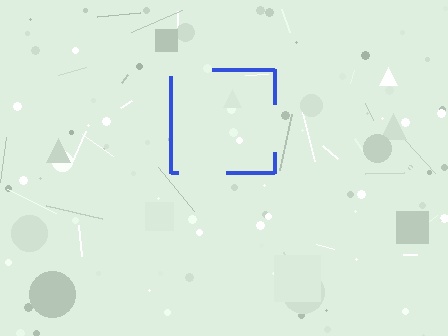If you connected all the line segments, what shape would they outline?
They would outline a square.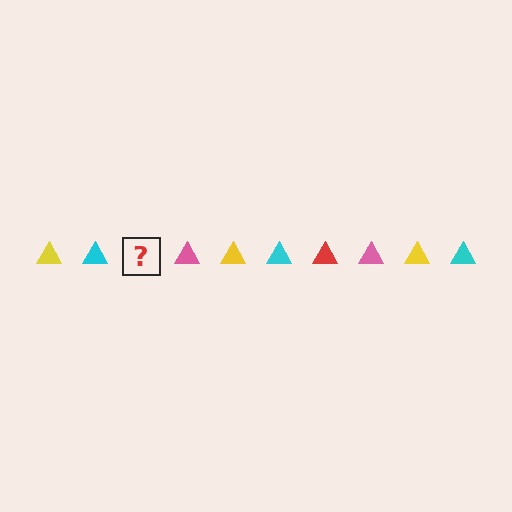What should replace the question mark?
The question mark should be replaced with a red triangle.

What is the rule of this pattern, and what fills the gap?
The rule is that the pattern cycles through yellow, cyan, red, pink triangles. The gap should be filled with a red triangle.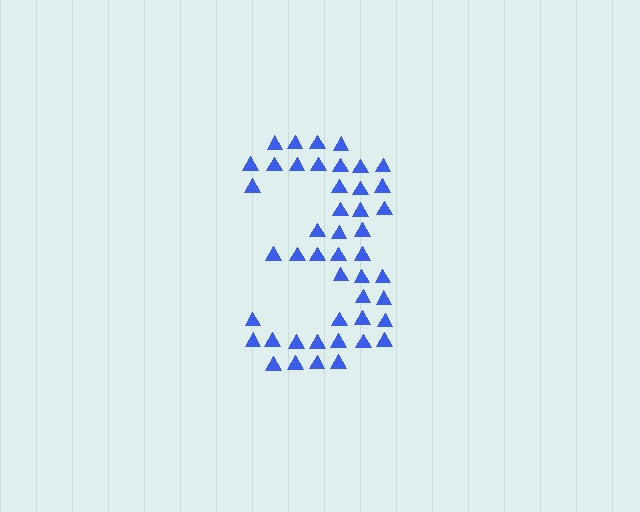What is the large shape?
The large shape is the digit 3.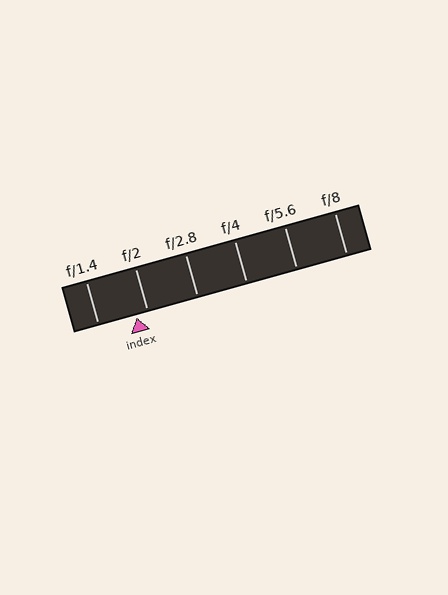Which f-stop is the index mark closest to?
The index mark is closest to f/2.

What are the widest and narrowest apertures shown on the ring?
The widest aperture shown is f/1.4 and the narrowest is f/8.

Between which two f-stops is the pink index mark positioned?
The index mark is between f/1.4 and f/2.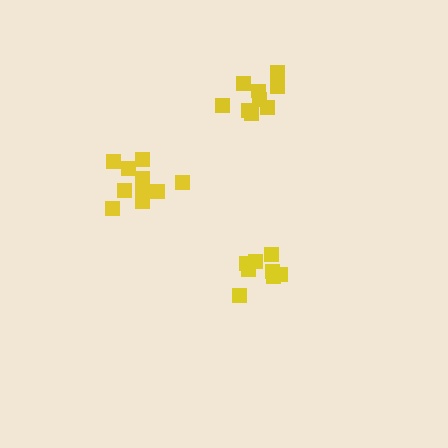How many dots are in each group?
Group 1: 10 dots, Group 2: 9 dots, Group 3: 8 dots (27 total).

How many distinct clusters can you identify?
There are 3 distinct clusters.